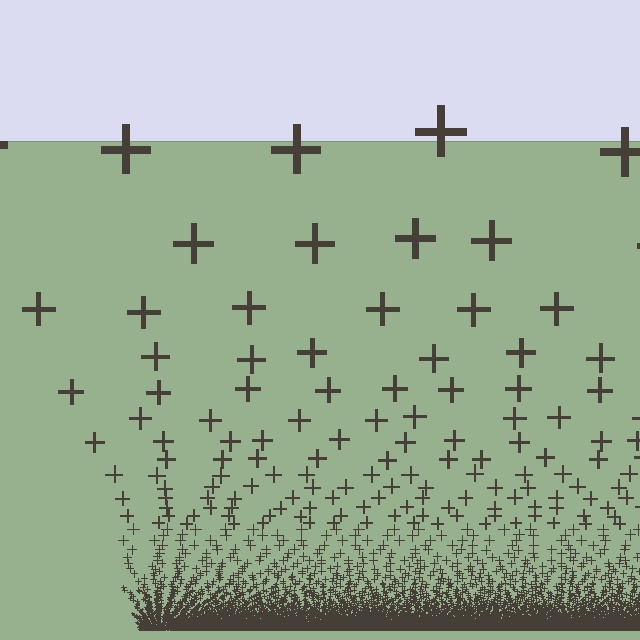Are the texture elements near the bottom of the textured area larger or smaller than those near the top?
Smaller. The gradient is inverted — elements near the bottom are smaller and denser.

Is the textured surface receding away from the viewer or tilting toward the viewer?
The surface appears to tilt toward the viewer. Texture elements get larger and sparser toward the top.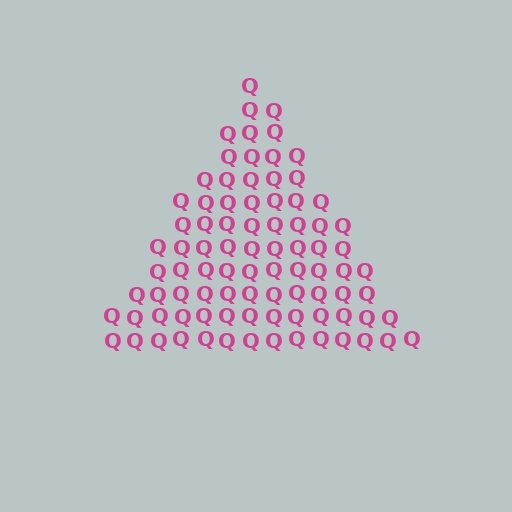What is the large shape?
The large shape is a triangle.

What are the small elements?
The small elements are letter Q's.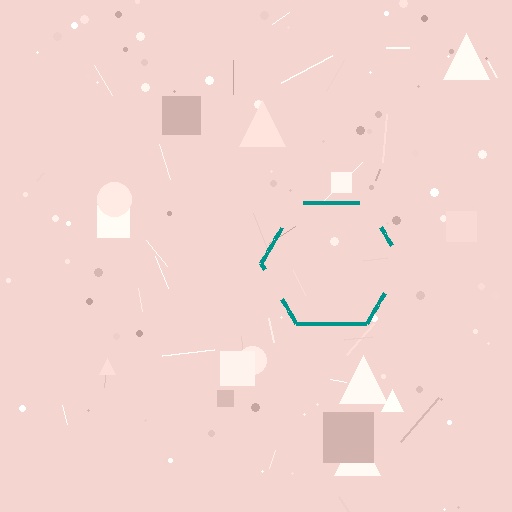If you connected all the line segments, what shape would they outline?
They would outline a hexagon.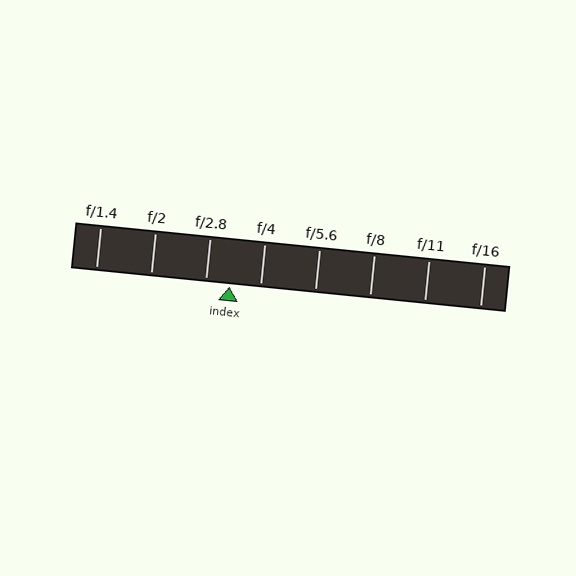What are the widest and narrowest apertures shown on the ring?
The widest aperture shown is f/1.4 and the narrowest is f/16.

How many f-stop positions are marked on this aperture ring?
There are 8 f-stop positions marked.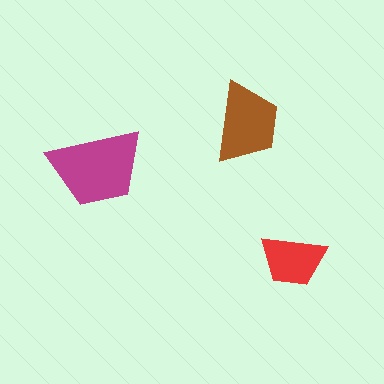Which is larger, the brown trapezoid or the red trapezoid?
The brown one.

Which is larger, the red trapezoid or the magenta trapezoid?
The magenta one.